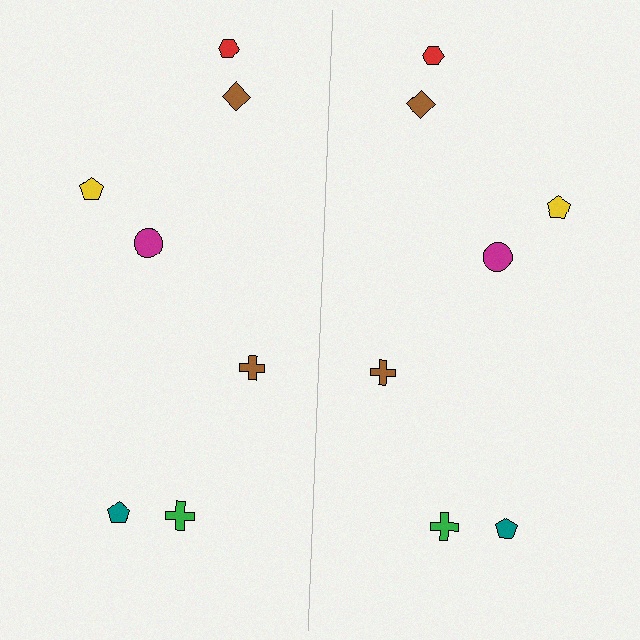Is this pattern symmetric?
Yes, this pattern has bilateral (reflection) symmetry.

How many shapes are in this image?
There are 14 shapes in this image.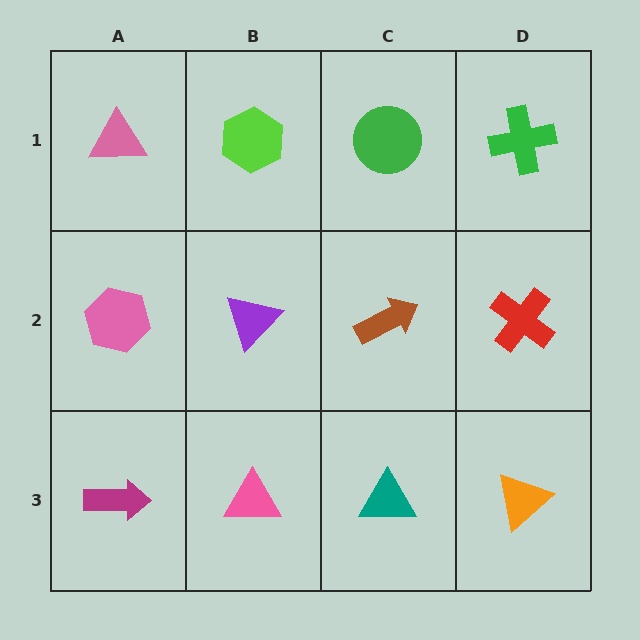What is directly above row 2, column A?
A pink triangle.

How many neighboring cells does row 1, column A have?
2.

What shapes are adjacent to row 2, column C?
A green circle (row 1, column C), a teal triangle (row 3, column C), a purple triangle (row 2, column B), a red cross (row 2, column D).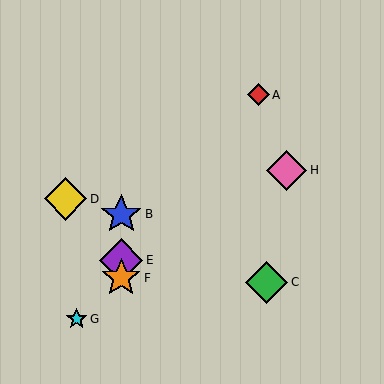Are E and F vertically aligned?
Yes, both are at x≈121.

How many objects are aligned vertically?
3 objects (B, E, F) are aligned vertically.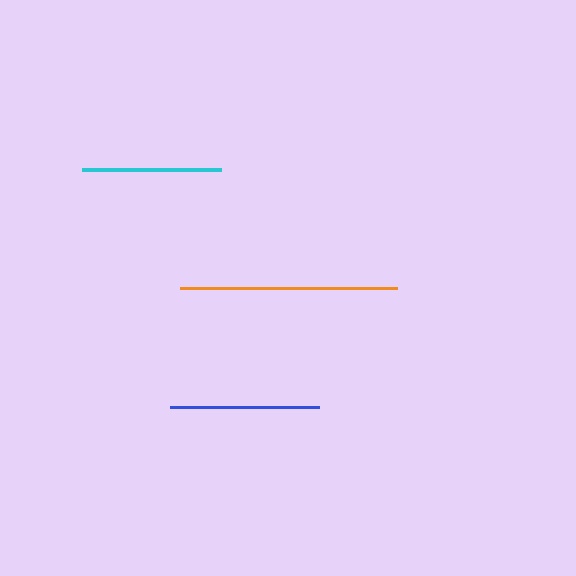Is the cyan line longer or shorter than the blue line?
The blue line is longer than the cyan line.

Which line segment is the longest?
The orange line is the longest at approximately 218 pixels.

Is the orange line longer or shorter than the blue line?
The orange line is longer than the blue line.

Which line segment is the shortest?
The cyan line is the shortest at approximately 139 pixels.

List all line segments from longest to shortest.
From longest to shortest: orange, blue, cyan.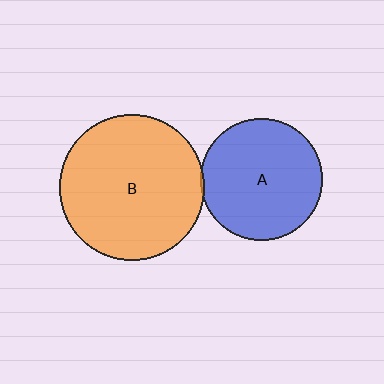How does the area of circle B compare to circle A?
Approximately 1.4 times.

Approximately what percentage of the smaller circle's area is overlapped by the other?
Approximately 5%.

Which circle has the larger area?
Circle B (orange).